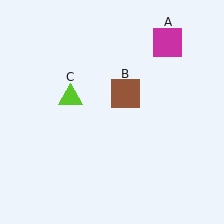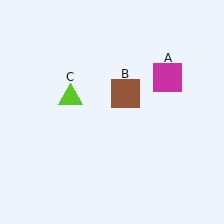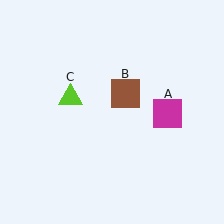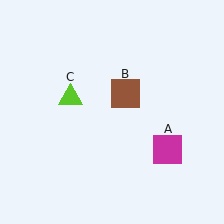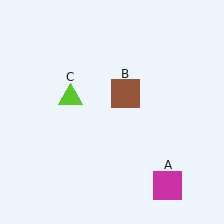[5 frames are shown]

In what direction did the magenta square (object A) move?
The magenta square (object A) moved down.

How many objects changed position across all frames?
1 object changed position: magenta square (object A).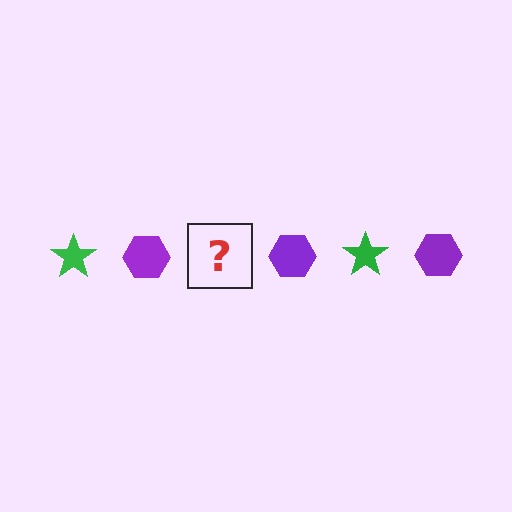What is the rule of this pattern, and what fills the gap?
The rule is that the pattern alternates between green star and purple hexagon. The gap should be filled with a green star.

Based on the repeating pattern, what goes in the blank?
The blank should be a green star.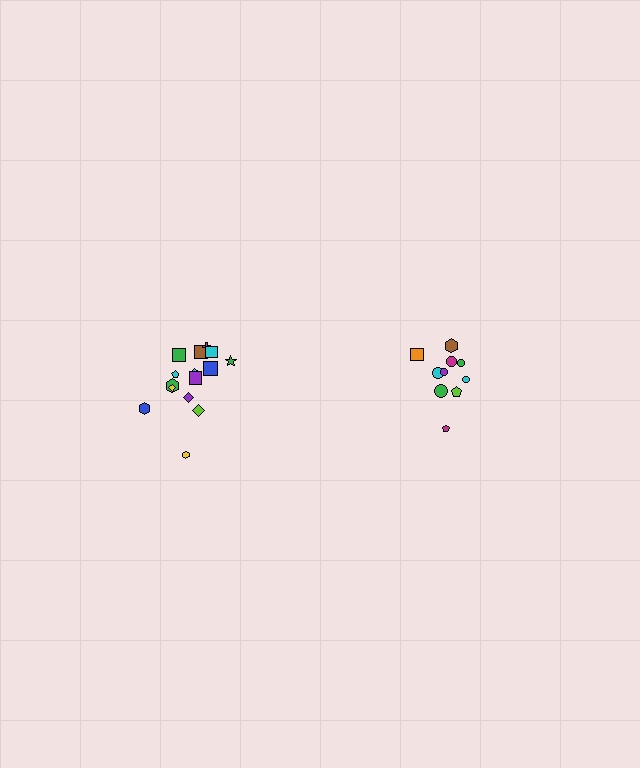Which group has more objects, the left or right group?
The left group.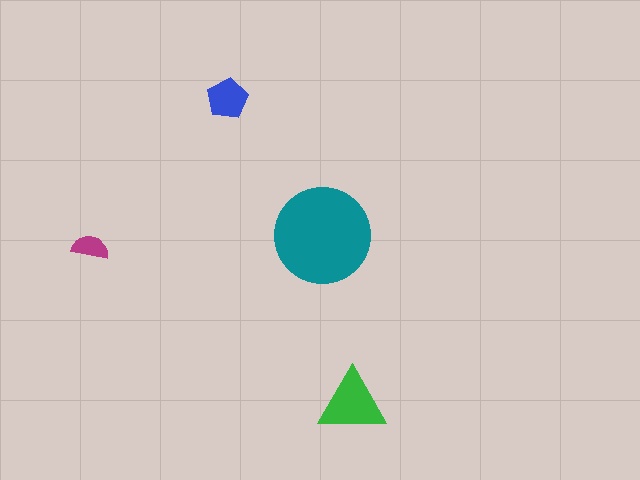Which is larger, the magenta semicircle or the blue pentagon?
The blue pentagon.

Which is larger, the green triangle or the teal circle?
The teal circle.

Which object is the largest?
The teal circle.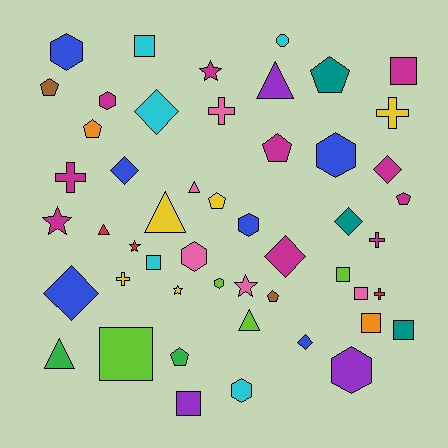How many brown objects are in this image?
There are 2 brown objects.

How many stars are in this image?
There are 5 stars.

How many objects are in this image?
There are 50 objects.